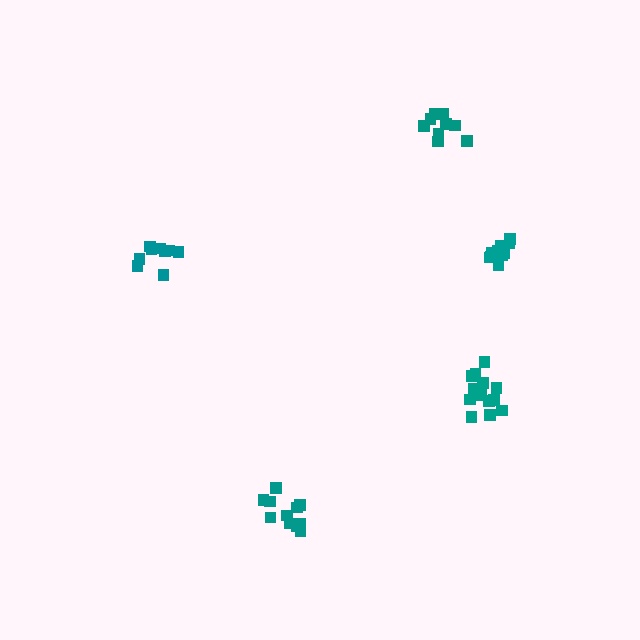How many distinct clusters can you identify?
There are 5 distinct clusters.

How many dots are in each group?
Group 1: 13 dots, Group 2: 9 dots, Group 3: 9 dots, Group 4: 11 dots, Group 5: 11 dots (53 total).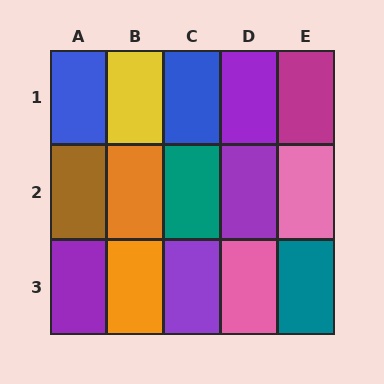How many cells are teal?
2 cells are teal.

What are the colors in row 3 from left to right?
Purple, orange, purple, pink, teal.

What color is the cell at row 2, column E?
Pink.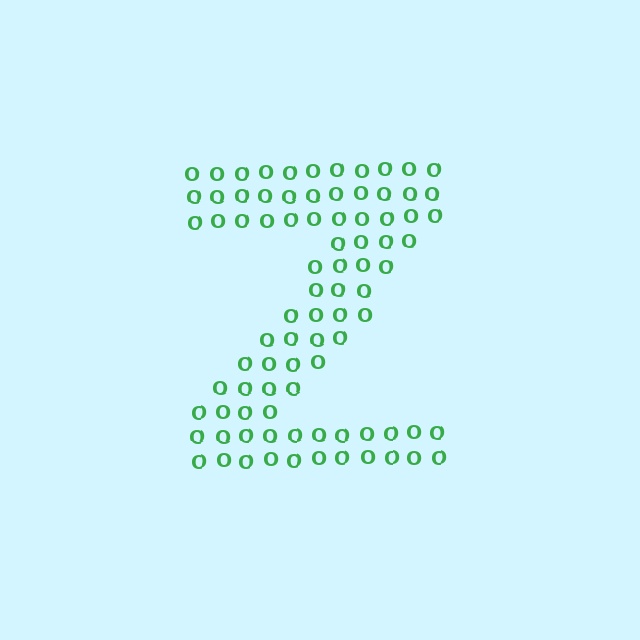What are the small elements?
The small elements are letter O's.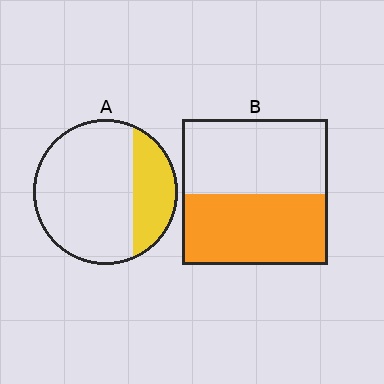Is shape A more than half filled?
No.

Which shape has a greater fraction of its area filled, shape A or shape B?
Shape B.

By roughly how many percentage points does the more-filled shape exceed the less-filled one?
By roughly 20 percentage points (B over A).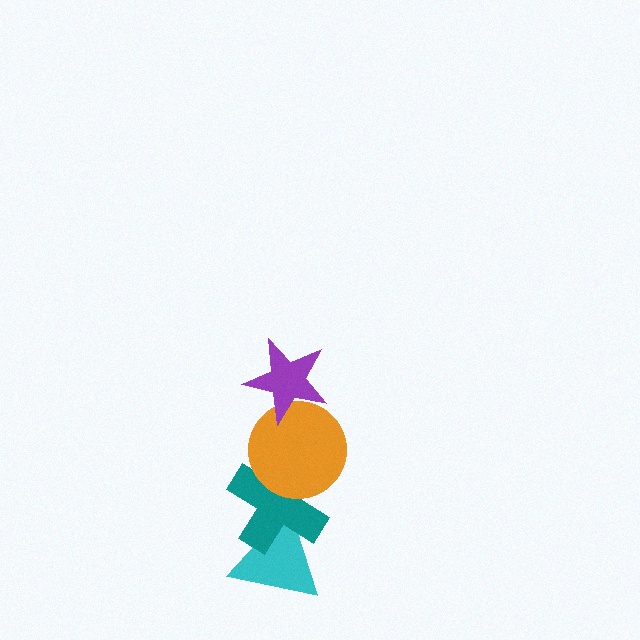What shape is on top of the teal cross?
The orange circle is on top of the teal cross.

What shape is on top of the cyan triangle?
The teal cross is on top of the cyan triangle.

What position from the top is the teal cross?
The teal cross is 3rd from the top.